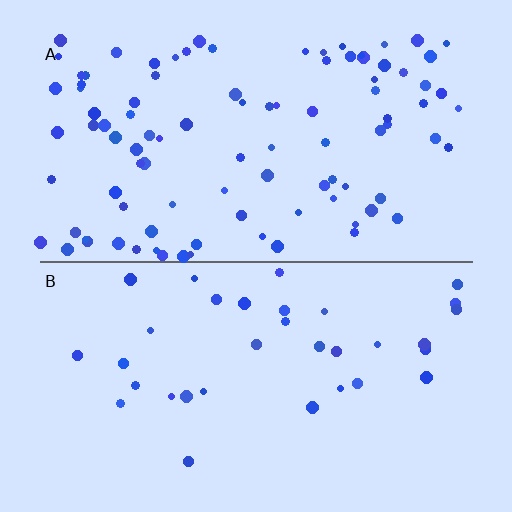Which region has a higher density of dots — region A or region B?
A (the top).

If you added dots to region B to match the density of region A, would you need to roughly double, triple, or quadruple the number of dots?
Approximately triple.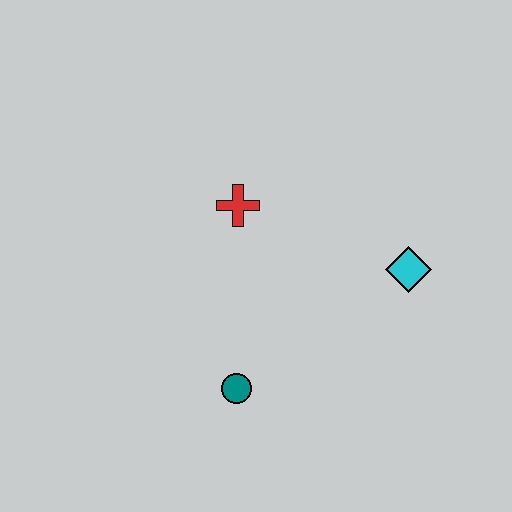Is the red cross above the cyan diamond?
Yes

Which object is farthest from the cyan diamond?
The teal circle is farthest from the cyan diamond.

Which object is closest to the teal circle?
The red cross is closest to the teal circle.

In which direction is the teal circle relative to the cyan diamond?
The teal circle is to the left of the cyan diamond.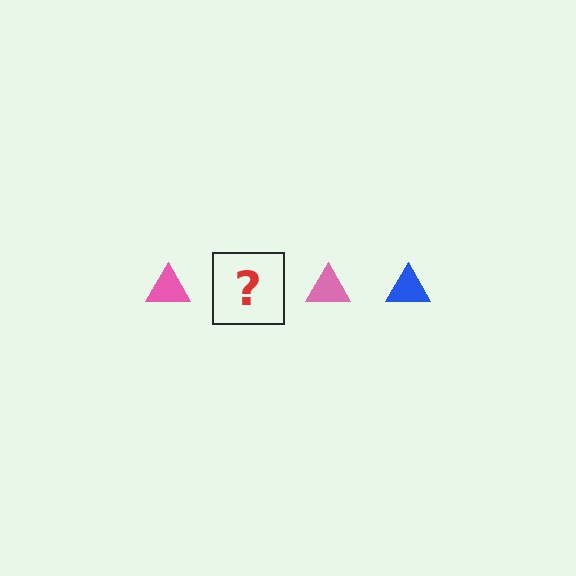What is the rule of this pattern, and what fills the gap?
The rule is that the pattern cycles through pink, blue triangles. The gap should be filled with a blue triangle.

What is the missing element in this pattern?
The missing element is a blue triangle.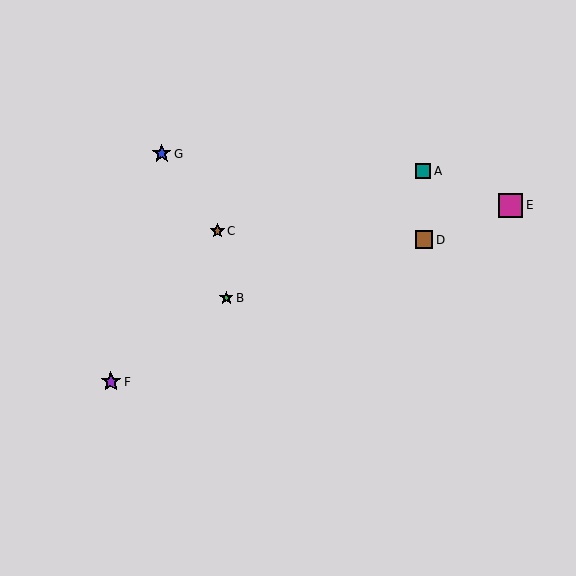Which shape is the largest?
The magenta square (labeled E) is the largest.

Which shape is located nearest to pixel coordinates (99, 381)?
The purple star (labeled F) at (111, 382) is nearest to that location.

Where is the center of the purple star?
The center of the purple star is at (111, 382).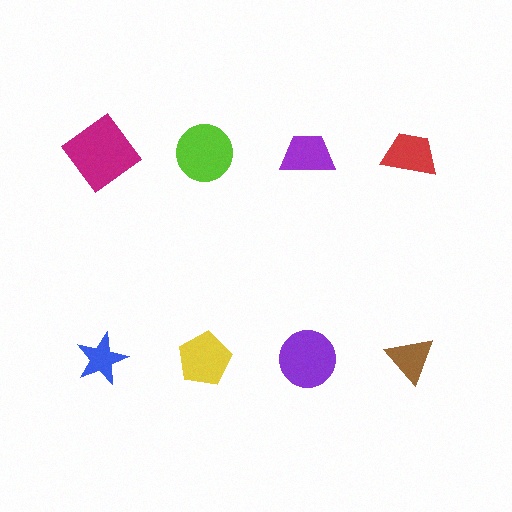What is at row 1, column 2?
A lime circle.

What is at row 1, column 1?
A magenta diamond.